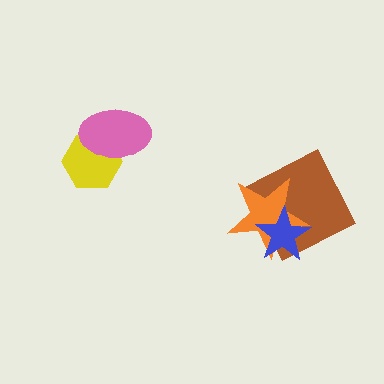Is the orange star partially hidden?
Yes, it is partially covered by another shape.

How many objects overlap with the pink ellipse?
1 object overlaps with the pink ellipse.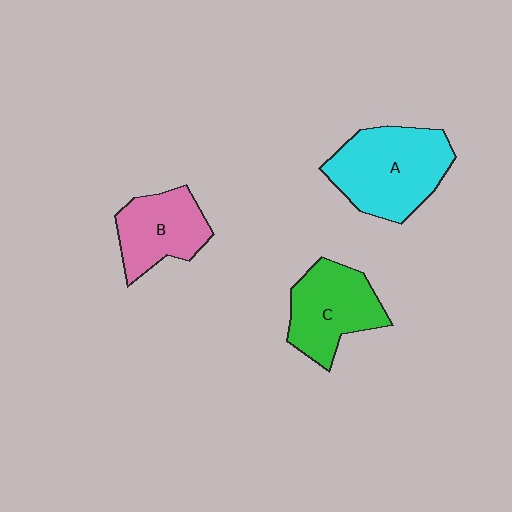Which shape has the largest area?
Shape A (cyan).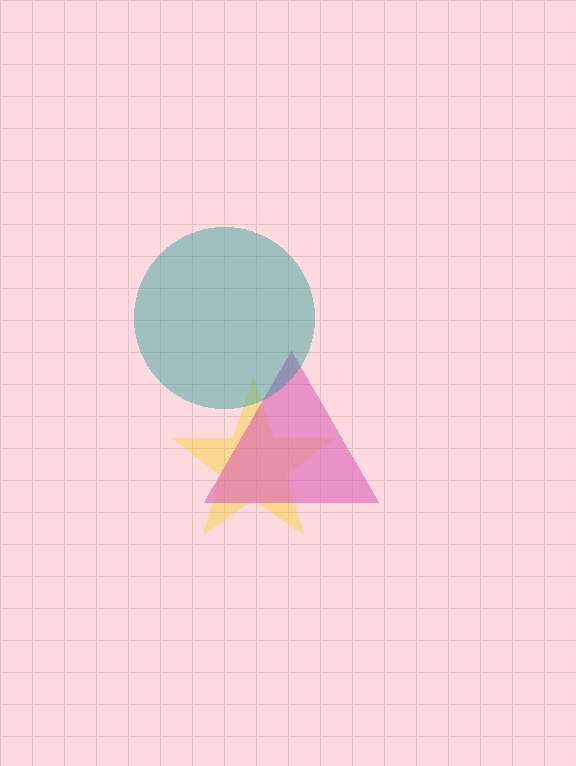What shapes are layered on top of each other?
The layered shapes are: a yellow star, a pink triangle, a teal circle.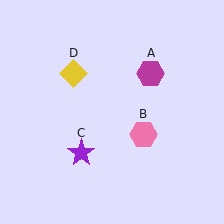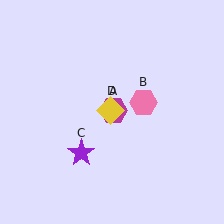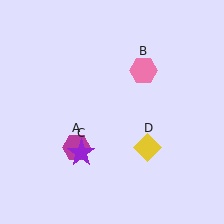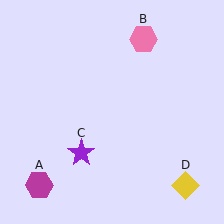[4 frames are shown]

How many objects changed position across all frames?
3 objects changed position: magenta hexagon (object A), pink hexagon (object B), yellow diamond (object D).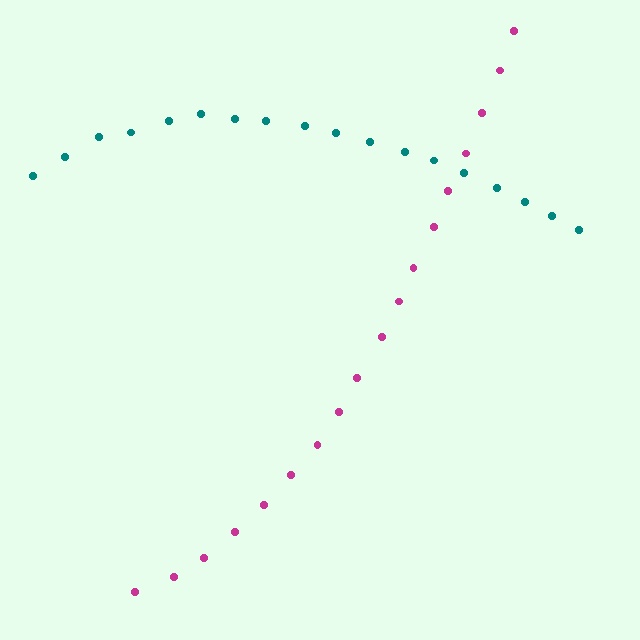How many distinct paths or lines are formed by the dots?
There are 2 distinct paths.